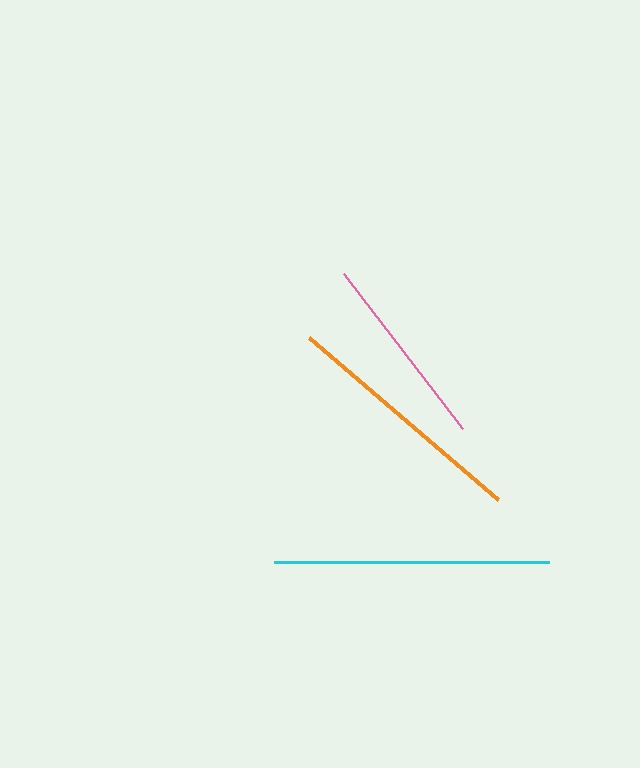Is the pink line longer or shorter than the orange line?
The orange line is longer than the pink line.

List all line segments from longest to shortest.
From longest to shortest: cyan, orange, pink.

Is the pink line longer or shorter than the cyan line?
The cyan line is longer than the pink line.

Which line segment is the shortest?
The pink line is the shortest at approximately 195 pixels.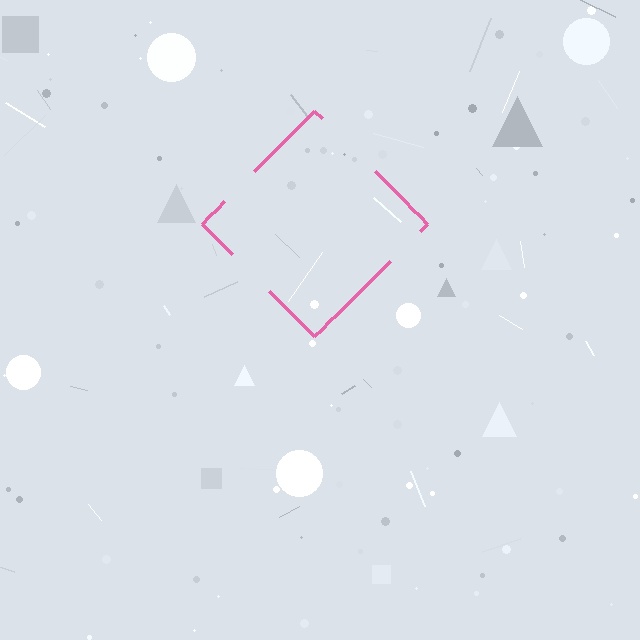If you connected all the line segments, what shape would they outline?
They would outline a diamond.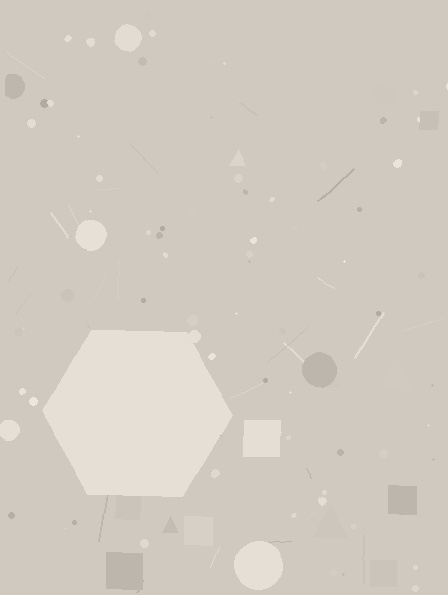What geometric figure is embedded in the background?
A hexagon is embedded in the background.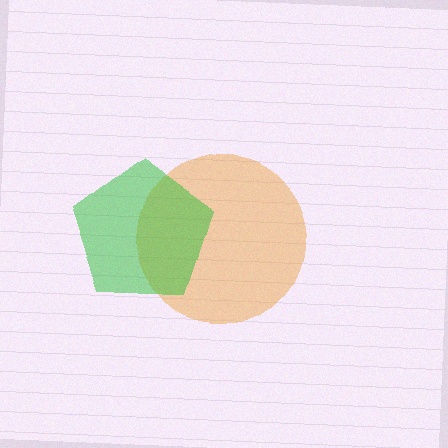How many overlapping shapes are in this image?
There are 2 overlapping shapes in the image.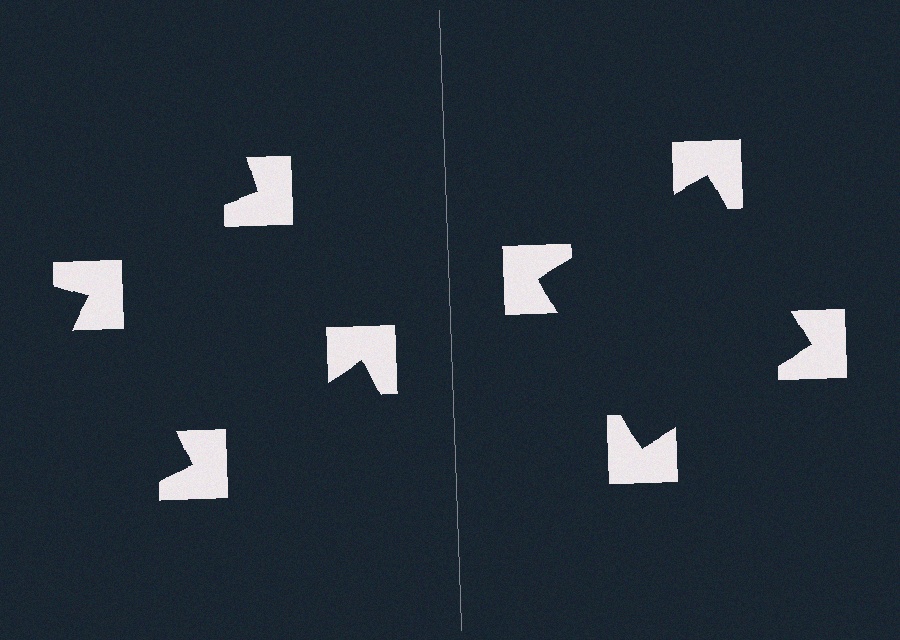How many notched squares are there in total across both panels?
8 — 4 on each side.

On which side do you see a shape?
An illusory square appears on the right side. On the left side the wedge cuts are rotated, so no coherent shape forms.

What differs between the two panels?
The notched squares are positioned identically on both sides; only the wedge orientations differ. On the right they align to a square; on the left they are misaligned.